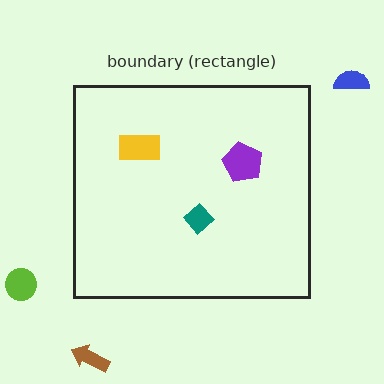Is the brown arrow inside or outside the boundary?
Outside.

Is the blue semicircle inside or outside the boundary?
Outside.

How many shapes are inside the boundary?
3 inside, 3 outside.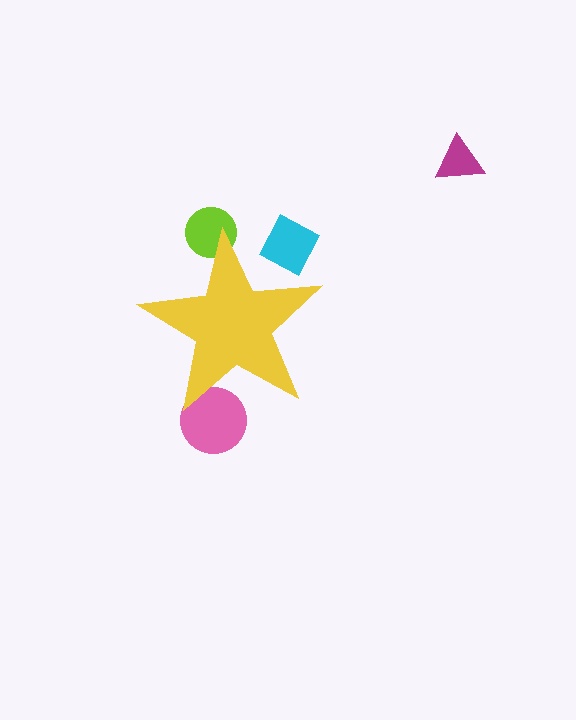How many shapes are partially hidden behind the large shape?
3 shapes are partially hidden.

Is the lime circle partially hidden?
Yes, the lime circle is partially hidden behind the yellow star.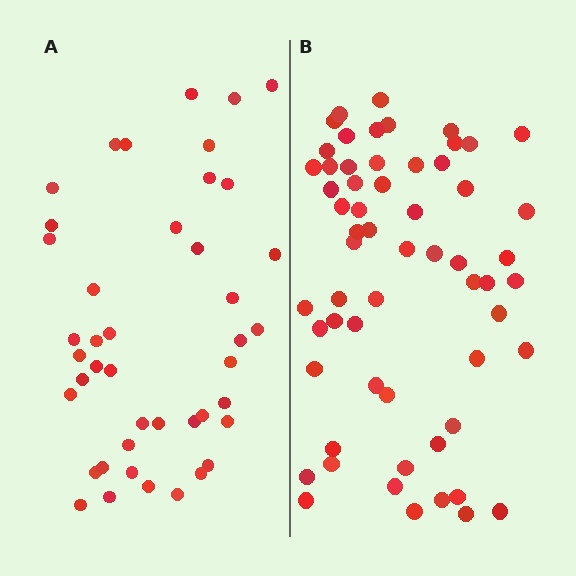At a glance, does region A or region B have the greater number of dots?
Region B (the right region) has more dots.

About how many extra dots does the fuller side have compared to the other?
Region B has approximately 15 more dots than region A.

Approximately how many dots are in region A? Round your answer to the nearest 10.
About 40 dots. (The exact count is 43, which rounds to 40.)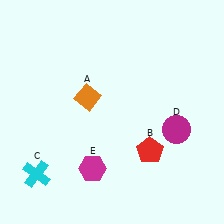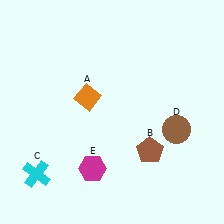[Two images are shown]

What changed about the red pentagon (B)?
In Image 1, B is red. In Image 2, it changed to brown.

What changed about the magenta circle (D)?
In Image 1, D is magenta. In Image 2, it changed to brown.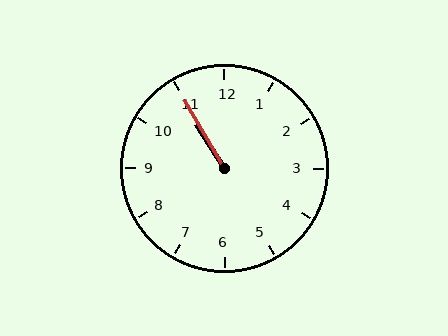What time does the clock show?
10:55.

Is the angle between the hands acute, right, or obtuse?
It is acute.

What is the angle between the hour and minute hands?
Approximately 2 degrees.